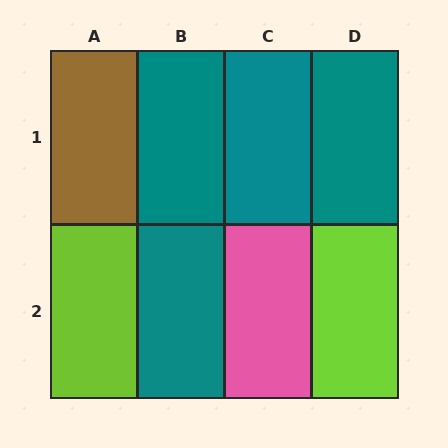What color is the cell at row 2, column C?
Pink.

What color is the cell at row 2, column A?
Lime.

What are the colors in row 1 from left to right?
Brown, teal, teal, teal.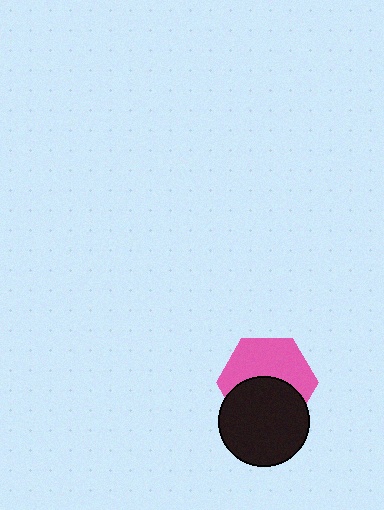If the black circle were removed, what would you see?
You would see the complete pink hexagon.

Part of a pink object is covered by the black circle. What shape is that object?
It is a hexagon.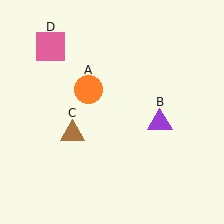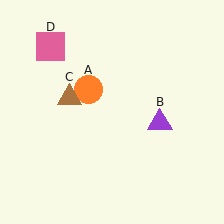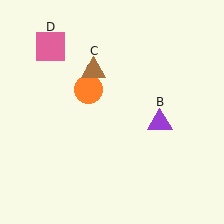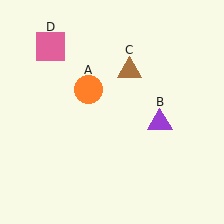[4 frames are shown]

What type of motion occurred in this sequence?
The brown triangle (object C) rotated clockwise around the center of the scene.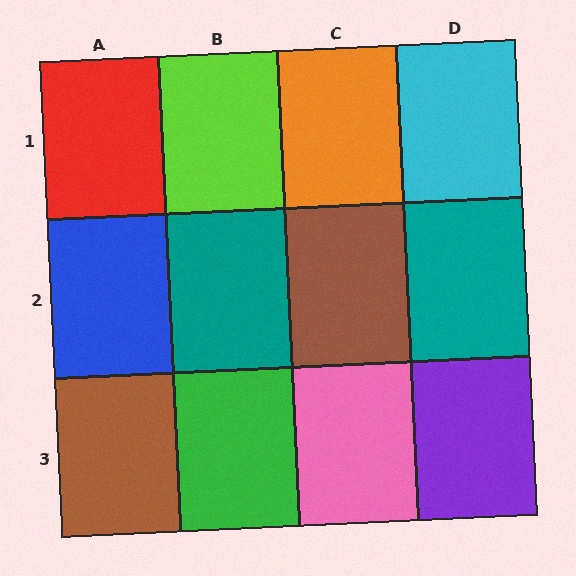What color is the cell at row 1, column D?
Cyan.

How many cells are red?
1 cell is red.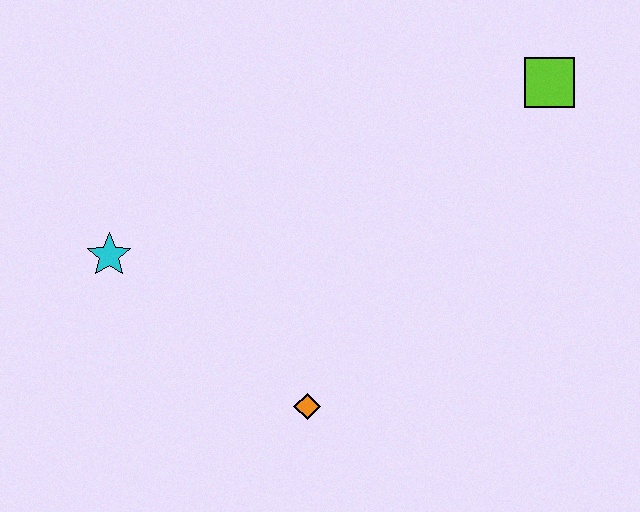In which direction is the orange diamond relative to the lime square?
The orange diamond is below the lime square.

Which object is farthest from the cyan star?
The lime square is farthest from the cyan star.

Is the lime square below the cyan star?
No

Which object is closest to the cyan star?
The orange diamond is closest to the cyan star.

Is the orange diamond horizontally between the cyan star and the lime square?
Yes